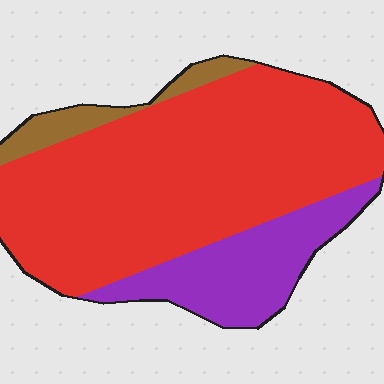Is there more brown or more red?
Red.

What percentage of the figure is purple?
Purple covers 21% of the figure.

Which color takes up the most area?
Red, at roughly 70%.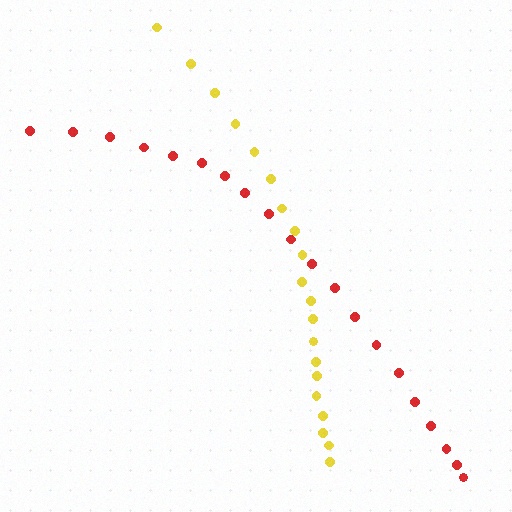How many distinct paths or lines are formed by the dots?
There are 2 distinct paths.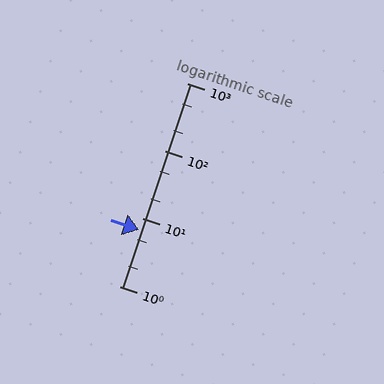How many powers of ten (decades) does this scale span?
The scale spans 3 decades, from 1 to 1000.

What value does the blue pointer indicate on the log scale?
The pointer indicates approximately 6.8.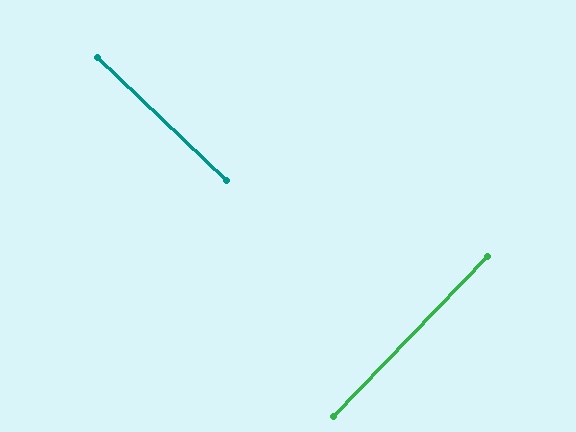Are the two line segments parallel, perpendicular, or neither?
Perpendicular — they meet at approximately 90°.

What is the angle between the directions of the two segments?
Approximately 90 degrees.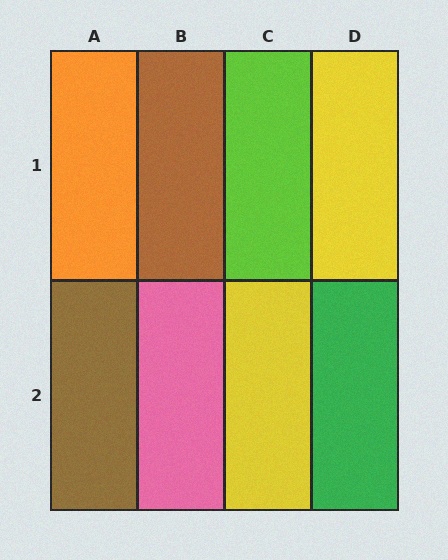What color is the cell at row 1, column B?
Brown.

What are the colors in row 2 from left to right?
Brown, pink, yellow, green.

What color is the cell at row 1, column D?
Yellow.